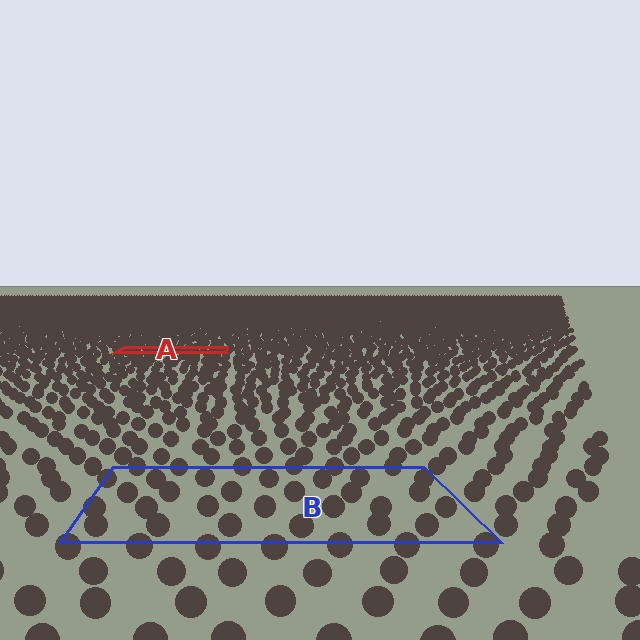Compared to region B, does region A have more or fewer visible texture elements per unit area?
Region A has more texture elements per unit area — they are packed more densely because it is farther away.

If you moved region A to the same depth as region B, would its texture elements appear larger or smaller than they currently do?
They would appear larger. At a closer depth, the same texture elements are projected at a bigger on-screen size.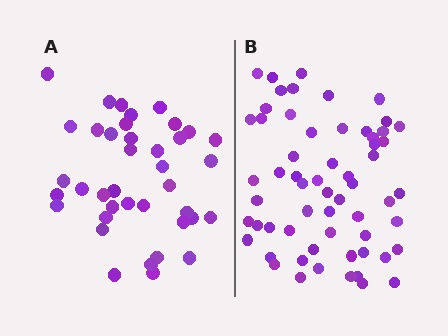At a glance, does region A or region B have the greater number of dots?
Region B (the right region) has more dots.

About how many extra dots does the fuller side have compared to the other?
Region B has approximately 20 more dots than region A.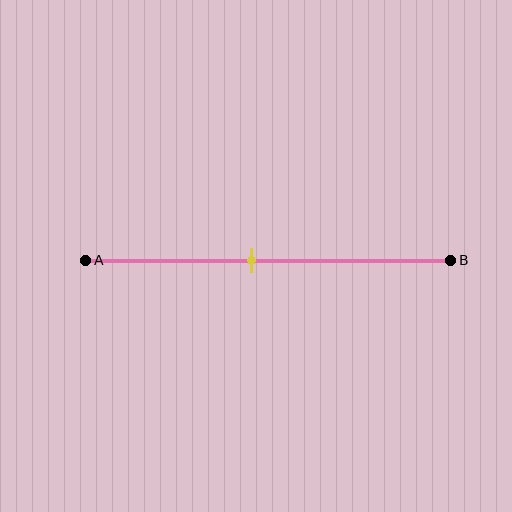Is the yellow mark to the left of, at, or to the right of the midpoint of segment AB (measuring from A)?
The yellow mark is to the left of the midpoint of segment AB.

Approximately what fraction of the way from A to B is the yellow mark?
The yellow mark is approximately 45% of the way from A to B.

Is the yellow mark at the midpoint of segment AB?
No, the mark is at about 45% from A, not at the 50% midpoint.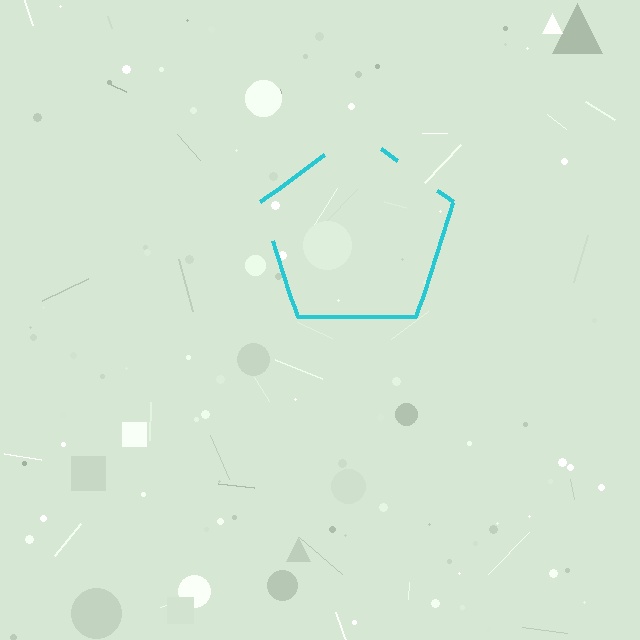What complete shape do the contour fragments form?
The contour fragments form a pentagon.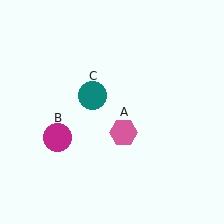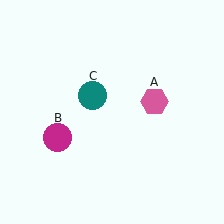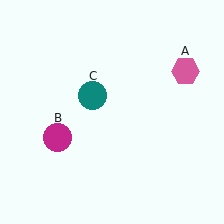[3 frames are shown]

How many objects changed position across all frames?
1 object changed position: pink hexagon (object A).